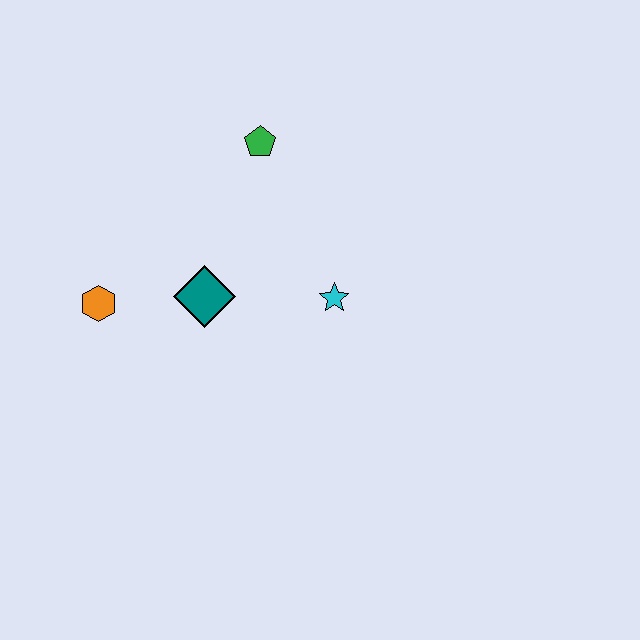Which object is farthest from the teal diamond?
The green pentagon is farthest from the teal diamond.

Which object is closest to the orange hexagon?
The teal diamond is closest to the orange hexagon.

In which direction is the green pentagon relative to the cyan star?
The green pentagon is above the cyan star.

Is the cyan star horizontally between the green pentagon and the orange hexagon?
No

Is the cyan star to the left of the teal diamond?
No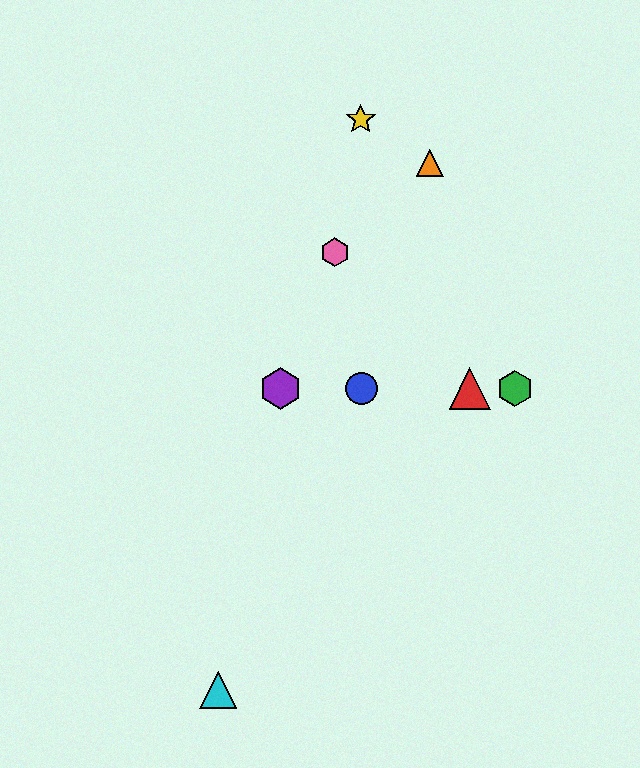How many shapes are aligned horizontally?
4 shapes (the red triangle, the blue circle, the green hexagon, the purple hexagon) are aligned horizontally.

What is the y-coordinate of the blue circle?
The blue circle is at y≈389.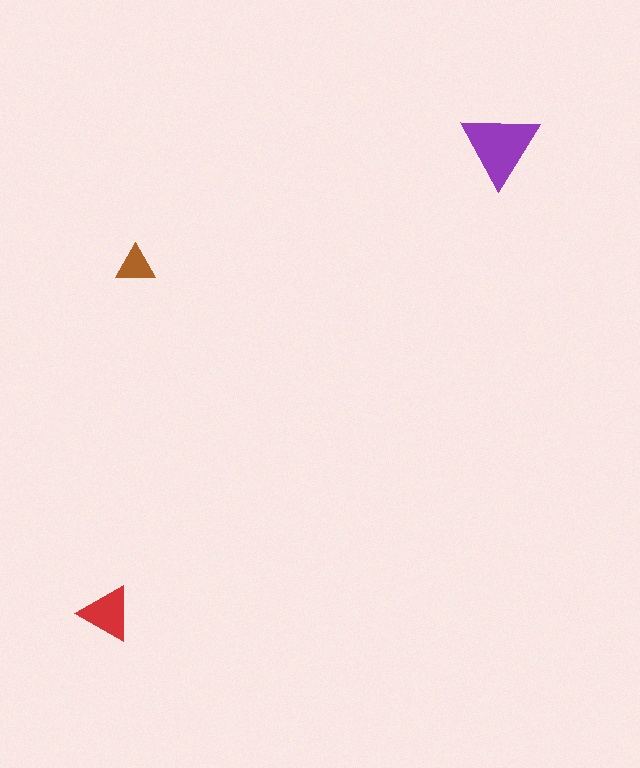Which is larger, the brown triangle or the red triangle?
The red one.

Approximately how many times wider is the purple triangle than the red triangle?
About 1.5 times wider.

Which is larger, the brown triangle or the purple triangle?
The purple one.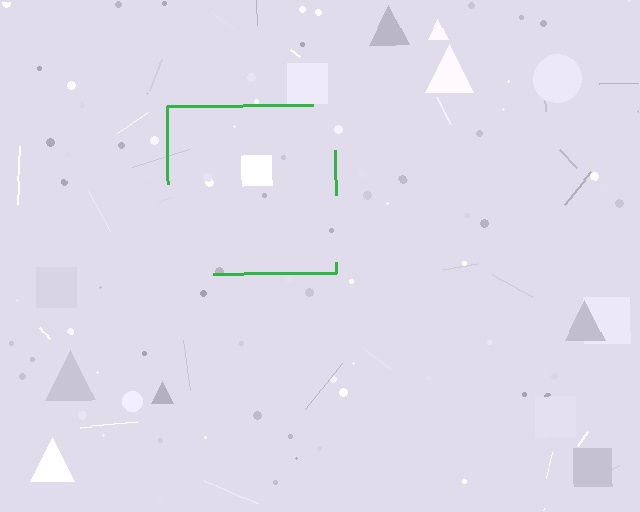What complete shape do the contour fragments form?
The contour fragments form a square.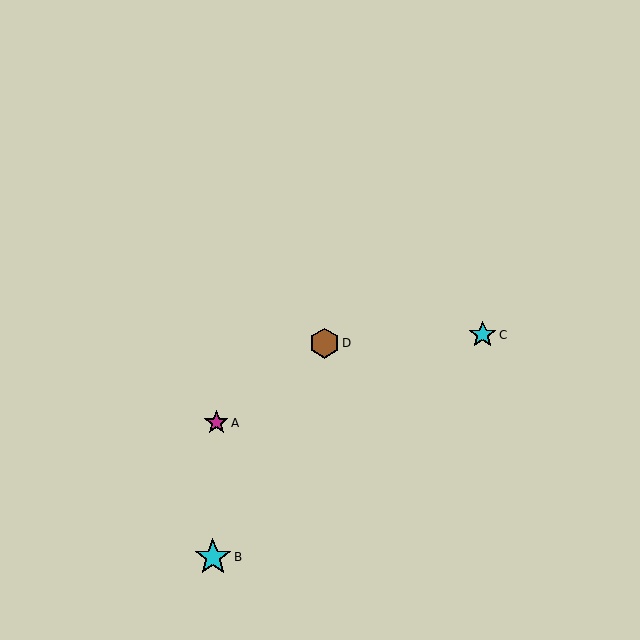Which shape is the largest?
The cyan star (labeled B) is the largest.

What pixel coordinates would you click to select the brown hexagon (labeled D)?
Click at (324, 343) to select the brown hexagon D.